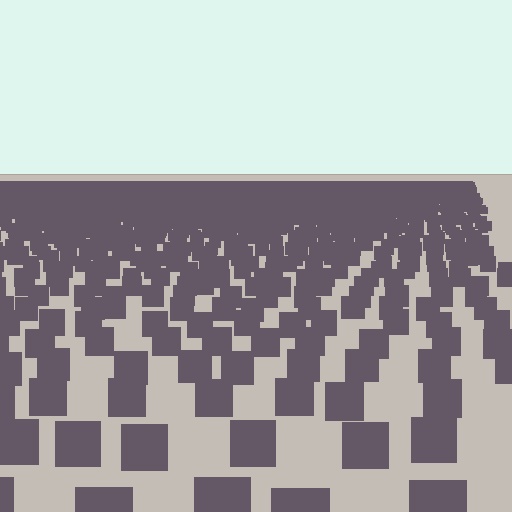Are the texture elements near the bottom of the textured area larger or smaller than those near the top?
Larger. Near the bottom, elements are closer to the viewer and appear at a bigger on-screen size.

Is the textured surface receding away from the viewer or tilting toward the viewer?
The surface is receding away from the viewer. Texture elements get smaller and denser toward the top.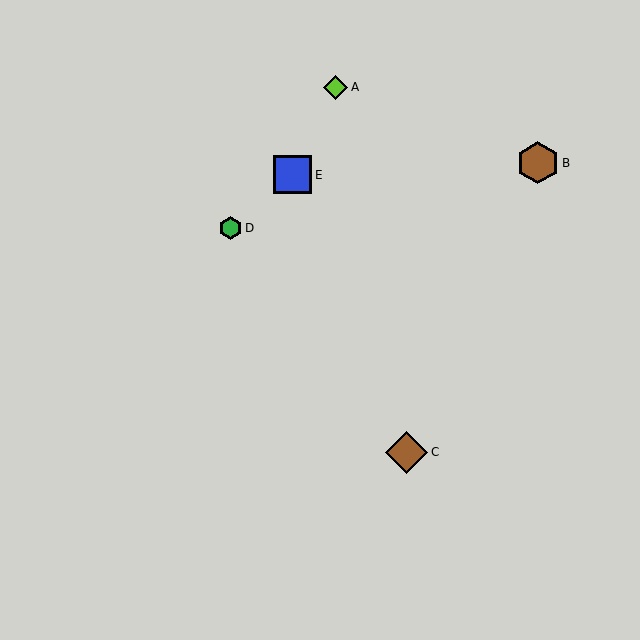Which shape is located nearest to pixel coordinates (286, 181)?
The blue square (labeled E) at (293, 175) is nearest to that location.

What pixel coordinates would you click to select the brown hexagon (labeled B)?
Click at (538, 163) to select the brown hexagon B.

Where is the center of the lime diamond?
The center of the lime diamond is at (336, 87).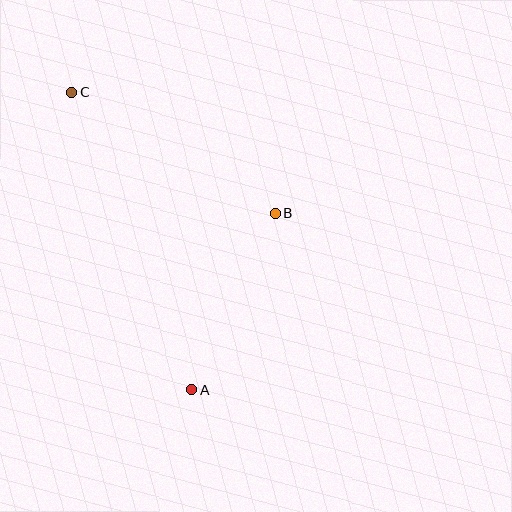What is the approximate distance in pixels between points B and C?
The distance between B and C is approximately 237 pixels.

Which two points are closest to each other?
Points A and B are closest to each other.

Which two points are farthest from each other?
Points A and C are farthest from each other.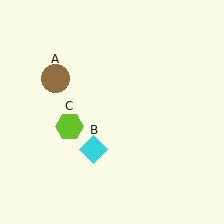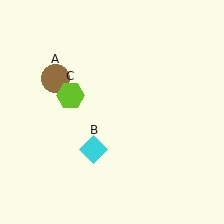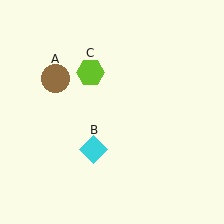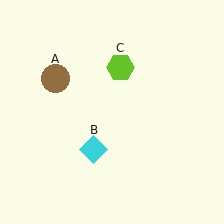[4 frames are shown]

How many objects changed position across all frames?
1 object changed position: lime hexagon (object C).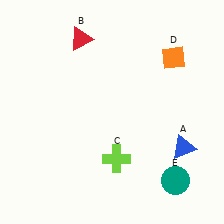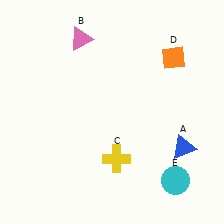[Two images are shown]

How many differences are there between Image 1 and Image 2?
There are 3 differences between the two images.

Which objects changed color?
B changed from red to pink. C changed from lime to yellow. E changed from teal to cyan.